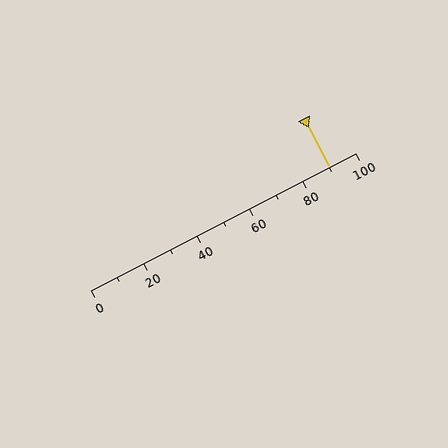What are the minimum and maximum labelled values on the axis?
The axis runs from 0 to 100.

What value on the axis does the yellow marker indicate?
The marker indicates approximately 90.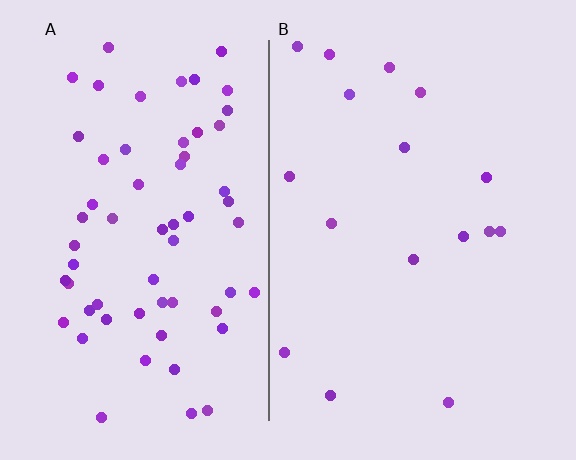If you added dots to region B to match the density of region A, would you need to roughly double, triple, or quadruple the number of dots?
Approximately quadruple.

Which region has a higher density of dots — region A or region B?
A (the left).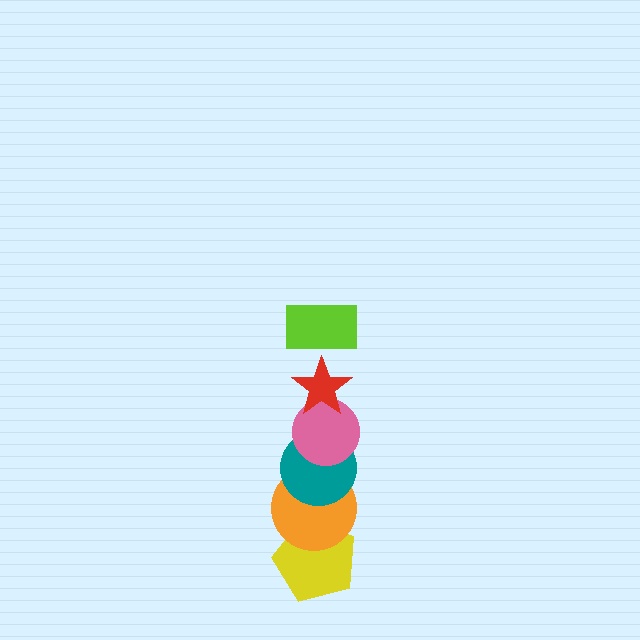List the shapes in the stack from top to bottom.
From top to bottom: the lime rectangle, the red star, the pink circle, the teal circle, the orange circle, the yellow pentagon.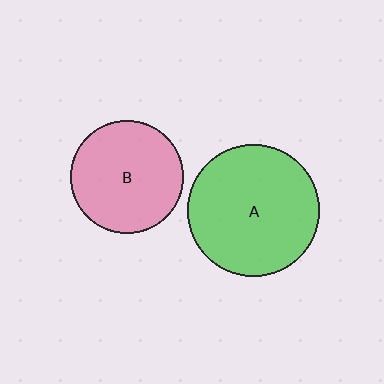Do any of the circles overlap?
No, none of the circles overlap.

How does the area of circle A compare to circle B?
Approximately 1.4 times.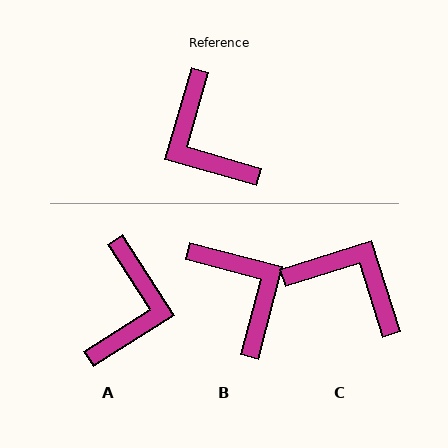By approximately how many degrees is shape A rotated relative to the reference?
Approximately 139 degrees counter-clockwise.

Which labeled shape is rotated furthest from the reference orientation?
B, about 178 degrees away.